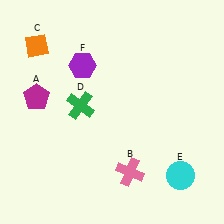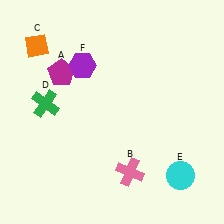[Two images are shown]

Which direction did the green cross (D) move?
The green cross (D) moved left.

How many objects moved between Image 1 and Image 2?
2 objects moved between the two images.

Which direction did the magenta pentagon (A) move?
The magenta pentagon (A) moved right.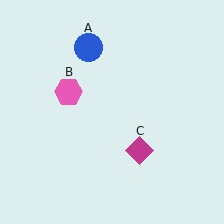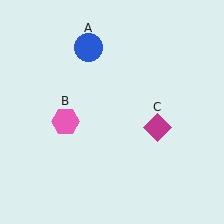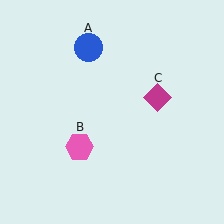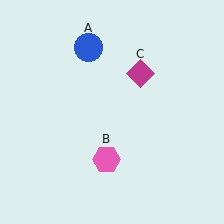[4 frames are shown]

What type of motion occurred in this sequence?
The pink hexagon (object B), magenta diamond (object C) rotated counterclockwise around the center of the scene.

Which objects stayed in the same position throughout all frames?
Blue circle (object A) remained stationary.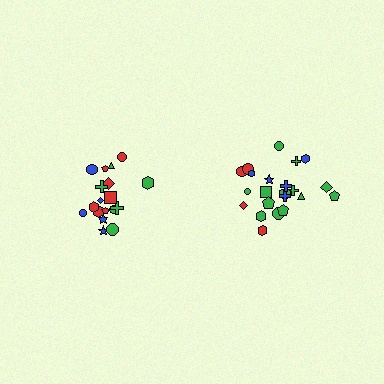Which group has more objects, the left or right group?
The right group.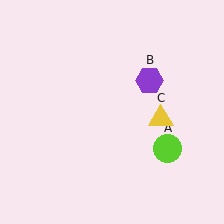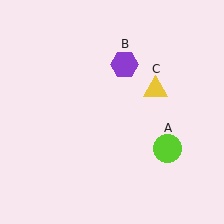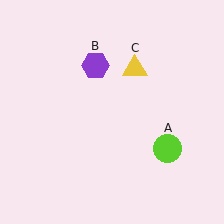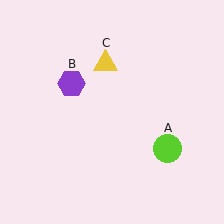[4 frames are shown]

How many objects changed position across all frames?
2 objects changed position: purple hexagon (object B), yellow triangle (object C).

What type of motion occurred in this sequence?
The purple hexagon (object B), yellow triangle (object C) rotated counterclockwise around the center of the scene.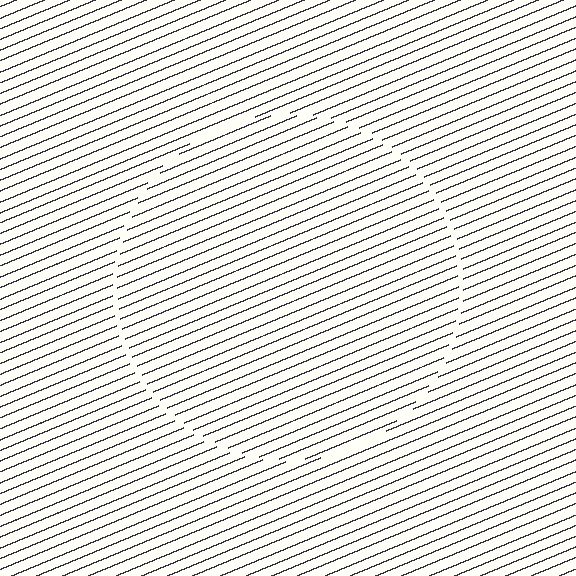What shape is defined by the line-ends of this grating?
An illusory circle. The interior of the shape contains the same grating, shifted by half a period — the contour is defined by the phase discontinuity where line-ends from the inner and outer gratings abut.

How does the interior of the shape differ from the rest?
The interior of the shape contains the same grating, shifted by half a period — the contour is defined by the phase discontinuity where line-ends from the inner and outer gratings abut.